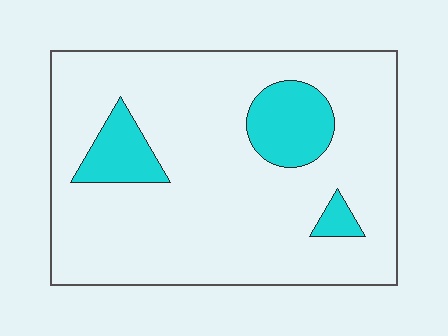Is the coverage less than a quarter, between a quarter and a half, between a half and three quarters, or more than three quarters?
Less than a quarter.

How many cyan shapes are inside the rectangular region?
3.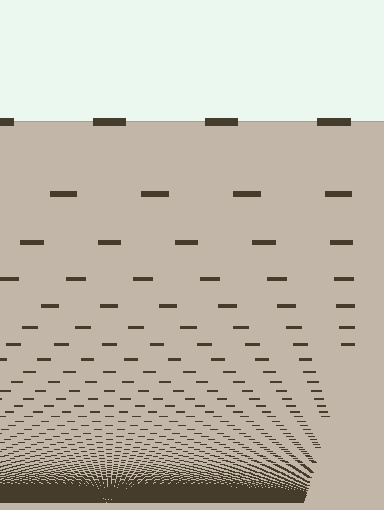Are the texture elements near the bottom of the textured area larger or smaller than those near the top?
Smaller. The gradient is inverted — elements near the bottom are smaller and denser.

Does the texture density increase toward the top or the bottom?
Density increases toward the bottom.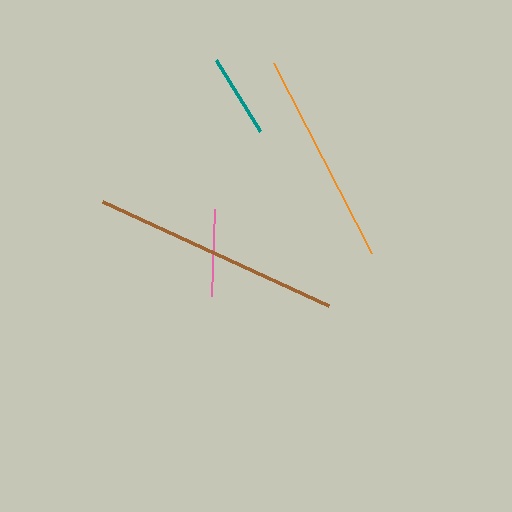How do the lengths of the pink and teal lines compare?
The pink and teal lines are approximately the same length.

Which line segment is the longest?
The brown line is the longest at approximately 249 pixels.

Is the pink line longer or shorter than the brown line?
The brown line is longer than the pink line.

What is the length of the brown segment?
The brown segment is approximately 249 pixels long.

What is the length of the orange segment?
The orange segment is approximately 214 pixels long.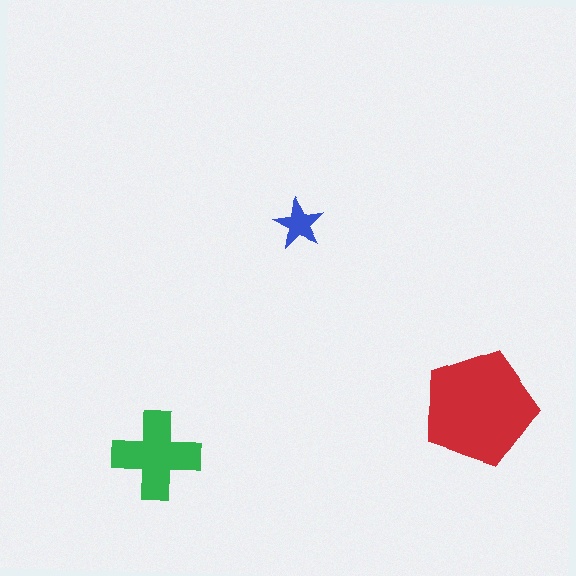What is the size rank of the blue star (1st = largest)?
3rd.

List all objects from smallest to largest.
The blue star, the green cross, the red pentagon.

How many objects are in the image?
There are 3 objects in the image.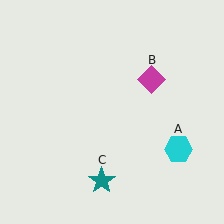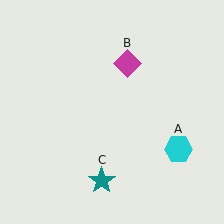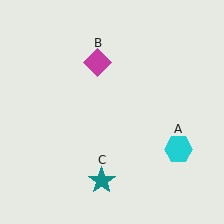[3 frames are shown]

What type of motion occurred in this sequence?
The magenta diamond (object B) rotated counterclockwise around the center of the scene.